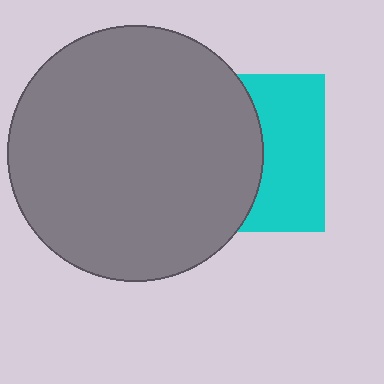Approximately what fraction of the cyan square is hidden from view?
Roughly 56% of the cyan square is hidden behind the gray circle.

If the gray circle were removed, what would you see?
You would see the complete cyan square.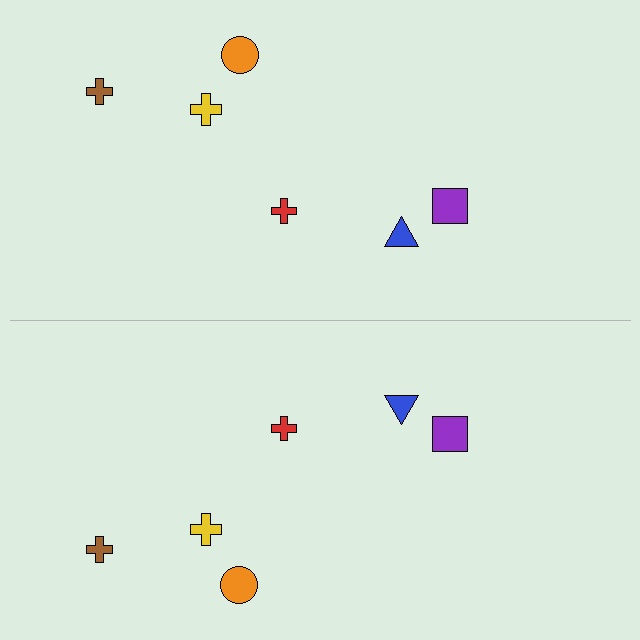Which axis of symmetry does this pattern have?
The pattern has a horizontal axis of symmetry running through the center of the image.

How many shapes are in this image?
There are 12 shapes in this image.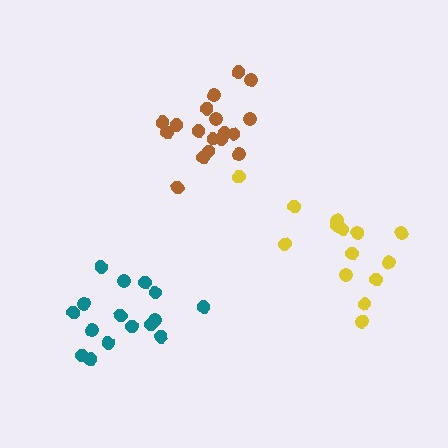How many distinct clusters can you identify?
There are 3 distinct clusters.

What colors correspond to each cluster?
The clusters are colored: teal, yellow, brown.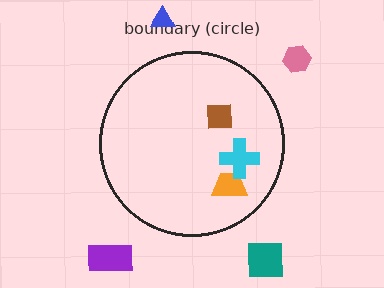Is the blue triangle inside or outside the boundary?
Outside.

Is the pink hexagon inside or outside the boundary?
Outside.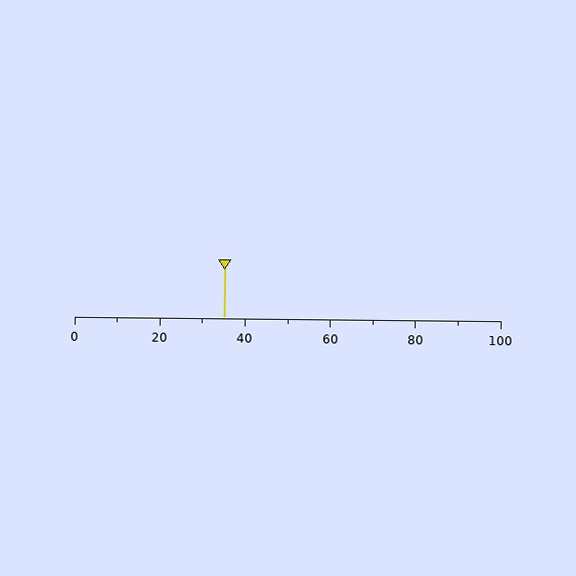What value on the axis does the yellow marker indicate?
The marker indicates approximately 35.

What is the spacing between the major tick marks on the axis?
The major ticks are spaced 20 apart.